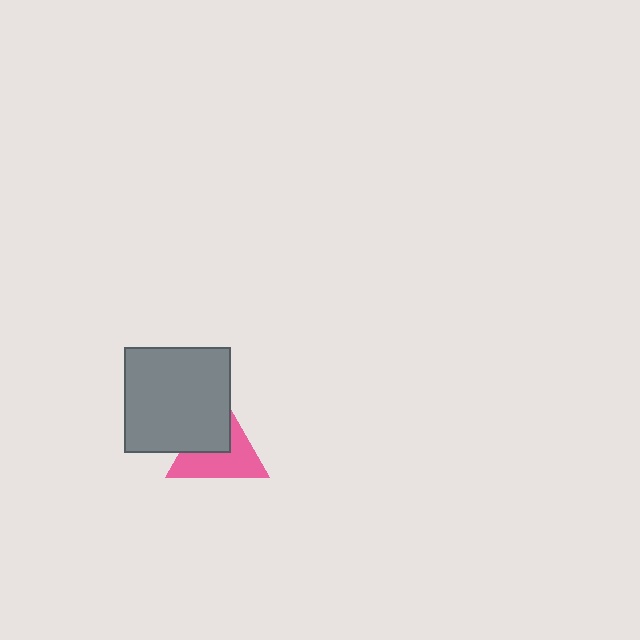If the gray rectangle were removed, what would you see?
You would see the complete pink triangle.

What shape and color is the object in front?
The object in front is a gray rectangle.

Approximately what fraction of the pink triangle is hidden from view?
Roughly 43% of the pink triangle is hidden behind the gray rectangle.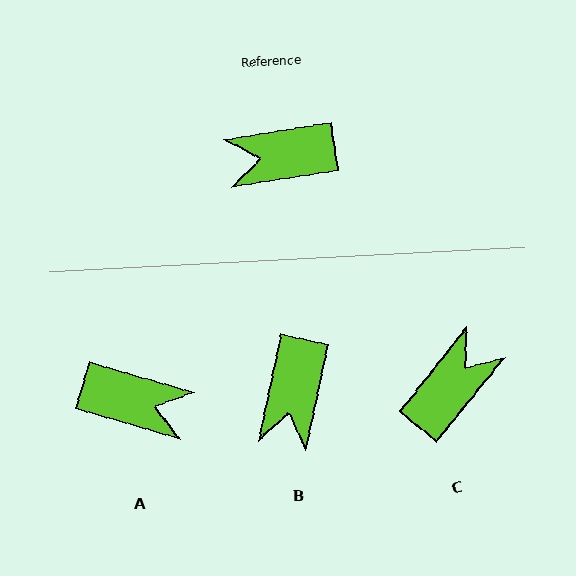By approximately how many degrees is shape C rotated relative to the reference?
Approximately 138 degrees clockwise.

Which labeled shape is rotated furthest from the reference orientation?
A, about 155 degrees away.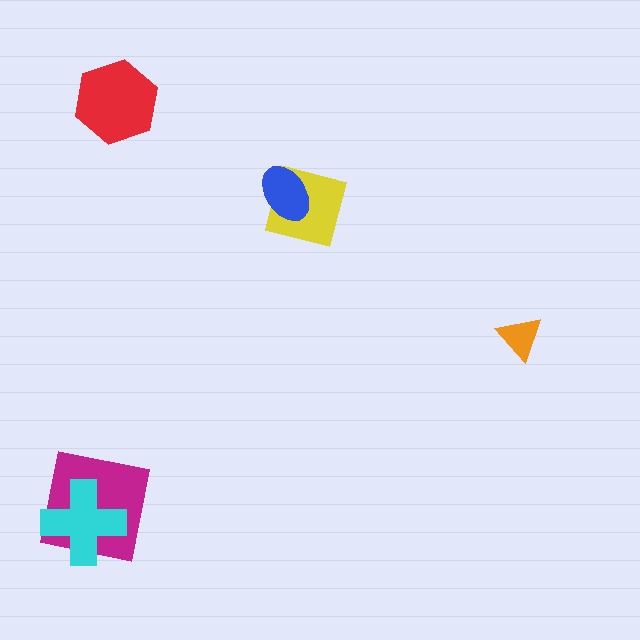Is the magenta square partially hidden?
Yes, it is partially covered by another shape.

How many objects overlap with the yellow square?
1 object overlaps with the yellow square.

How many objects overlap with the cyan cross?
1 object overlaps with the cyan cross.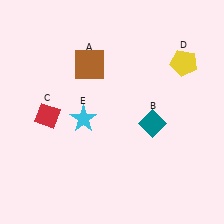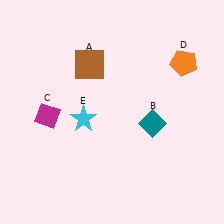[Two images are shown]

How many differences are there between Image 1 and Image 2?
There are 2 differences between the two images.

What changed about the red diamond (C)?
In Image 1, C is red. In Image 2, it changed to magenta.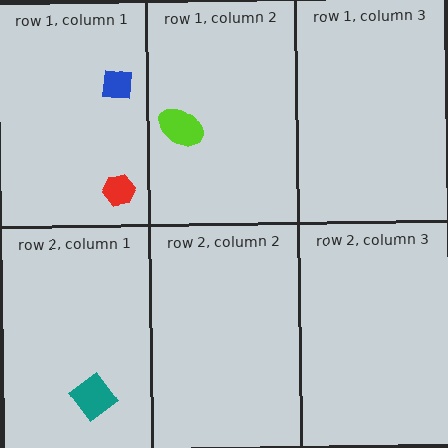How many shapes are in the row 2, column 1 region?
1.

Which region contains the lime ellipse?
The row 1, column 2 region.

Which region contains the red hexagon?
The row 1, column 1 region.